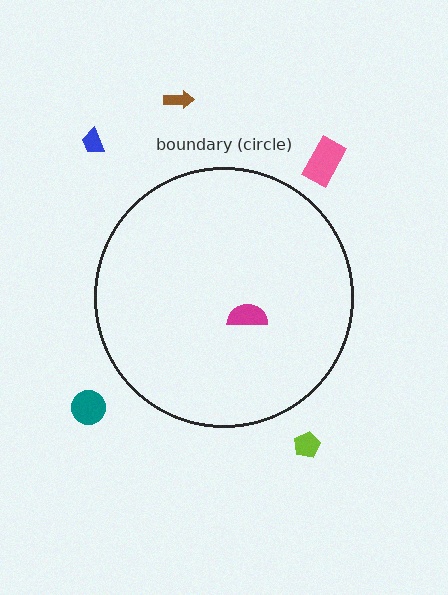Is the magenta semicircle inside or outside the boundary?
Inside.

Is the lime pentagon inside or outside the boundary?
Outside.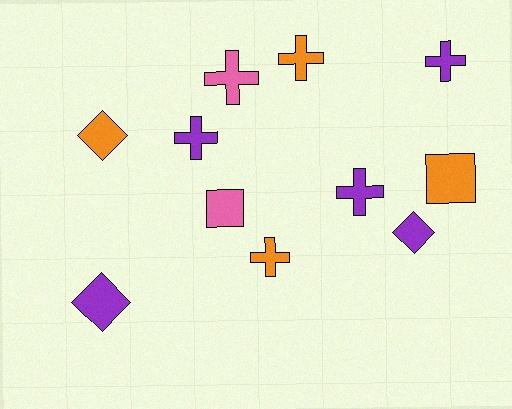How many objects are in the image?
There are 11 objects.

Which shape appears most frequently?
Cross, with 6 objects.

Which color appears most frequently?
Purple, with 5 objects.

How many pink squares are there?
There is 1 pink square.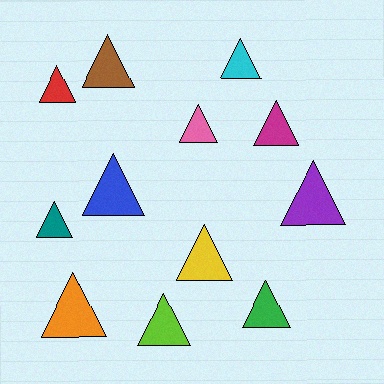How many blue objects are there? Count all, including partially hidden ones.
There is 1 blue object.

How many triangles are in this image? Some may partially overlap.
There are 12 triangles.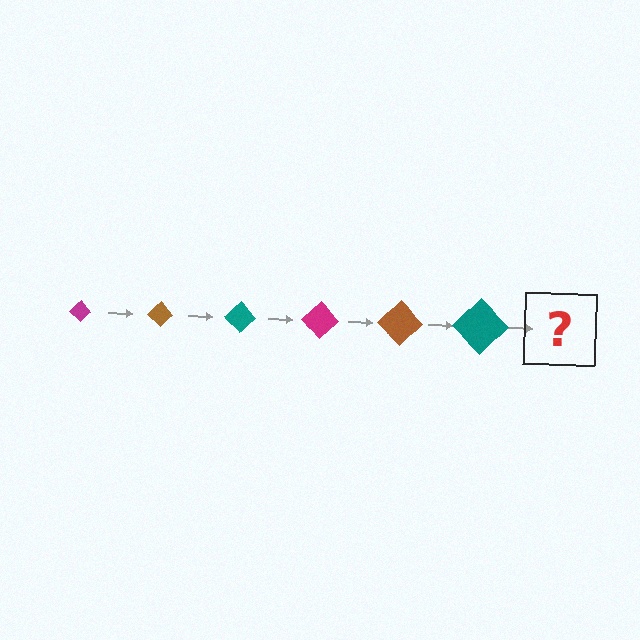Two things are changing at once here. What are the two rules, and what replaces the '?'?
The two rules are that the diamond grows larger each step and the color cycles through magenta, brown, and teal. The '?' should be a magenta diamond, larger than the previous one.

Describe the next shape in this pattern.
It should be a magenta diamond, larger than the previous one.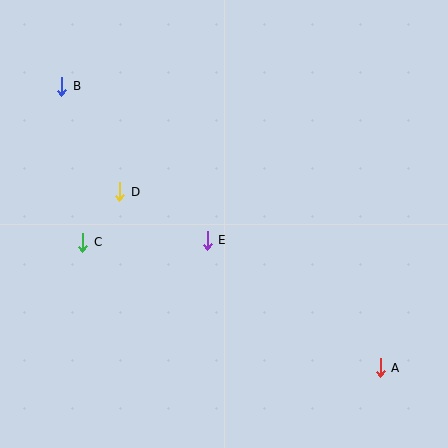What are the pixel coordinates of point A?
Point A is at (380, 368).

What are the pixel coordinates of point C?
Point C is at (83, 242).